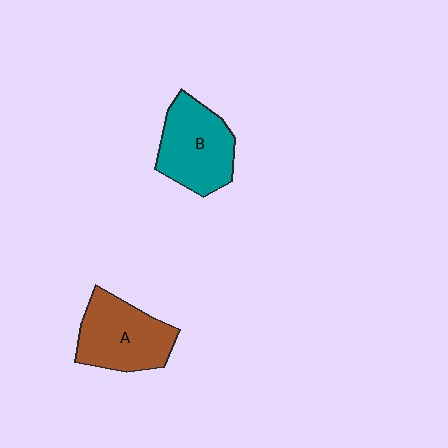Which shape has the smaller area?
Shape B (teal).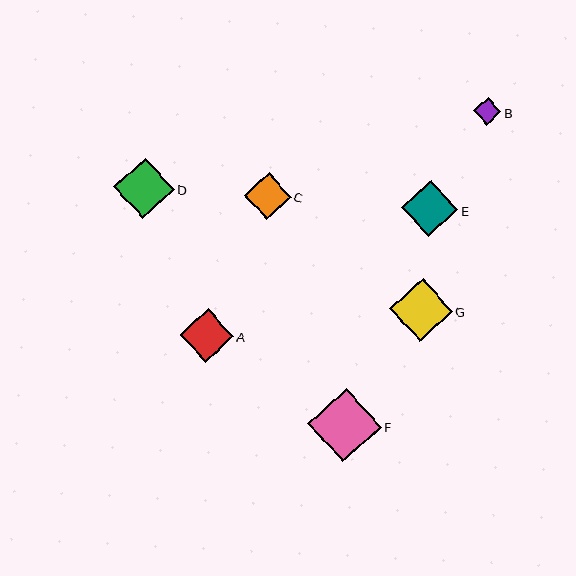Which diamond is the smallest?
Diamond B is the smallest with a size of approximately 28 pixels.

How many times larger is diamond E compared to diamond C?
Diamond E is approximately 1.2 times the size of diamond C.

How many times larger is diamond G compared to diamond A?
Diamond G is approximately 1.2 times the size of diamond A.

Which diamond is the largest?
Diamond F is the largest with a size of approximately 74 pixels.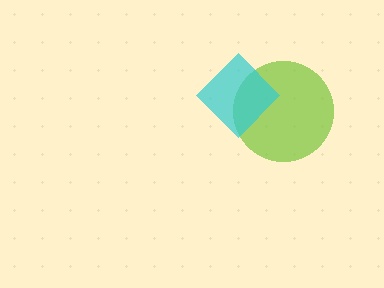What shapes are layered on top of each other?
The layered shapes are: a lime circle, a cyan diamond.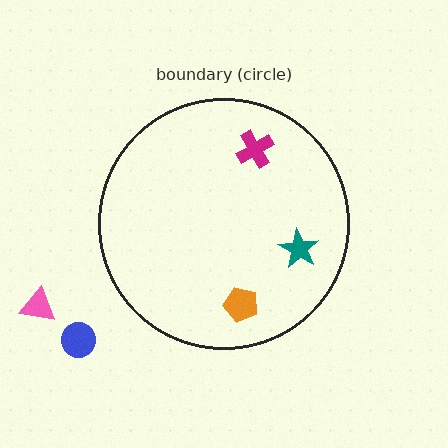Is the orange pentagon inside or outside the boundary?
Inside.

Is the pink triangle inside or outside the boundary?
Outside.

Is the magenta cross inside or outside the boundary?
Inside.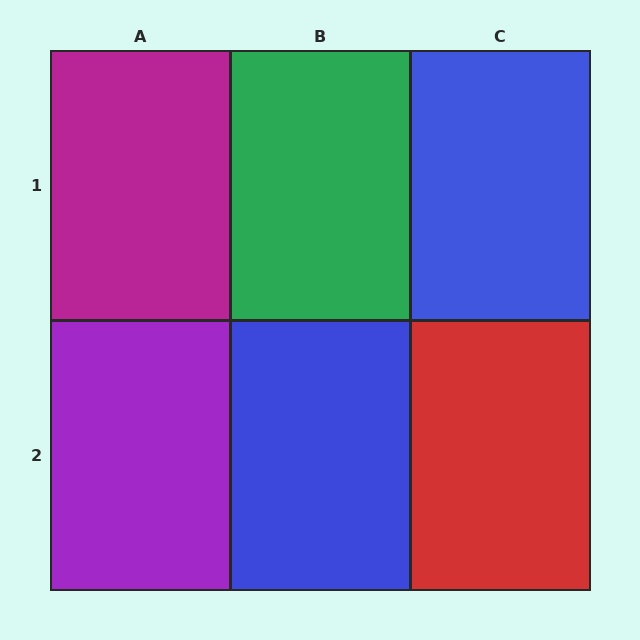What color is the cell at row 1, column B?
Green.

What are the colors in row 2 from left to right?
Purple, blue, red.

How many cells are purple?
1 cell is purple.